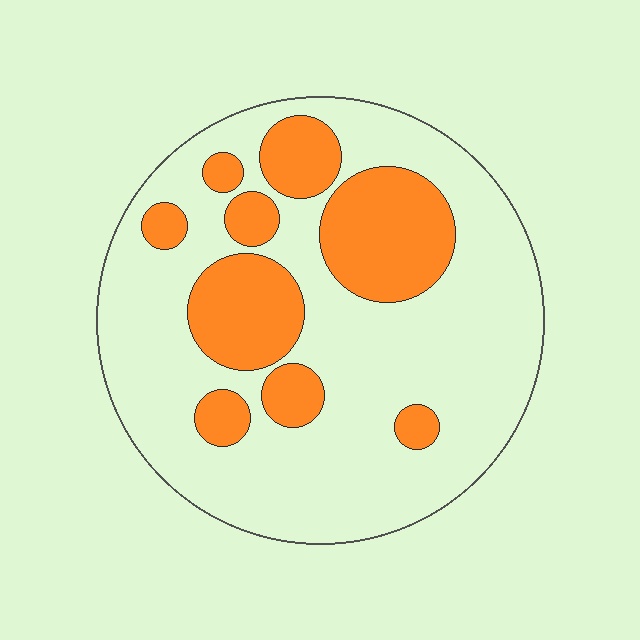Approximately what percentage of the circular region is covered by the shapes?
Approximately 30%.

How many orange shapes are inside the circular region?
9.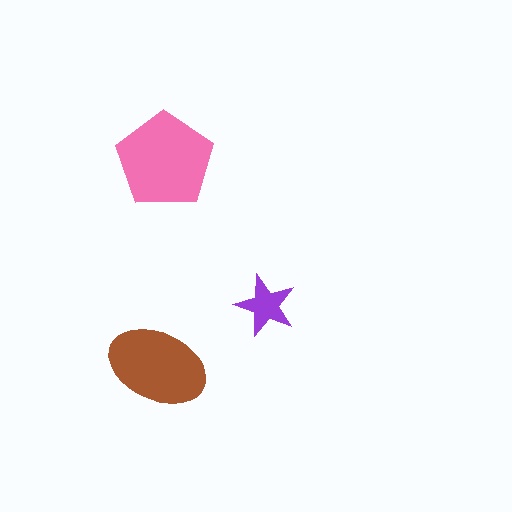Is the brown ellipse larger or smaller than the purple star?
Larger.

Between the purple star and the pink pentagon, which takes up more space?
The pink pentagon.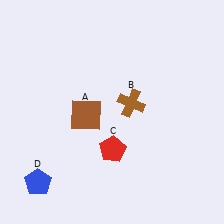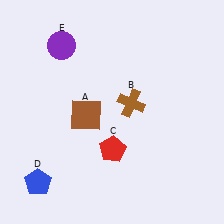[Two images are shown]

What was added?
A purple circle (E) was added in Image 2.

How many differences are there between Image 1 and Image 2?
There is 1 difference between the two images.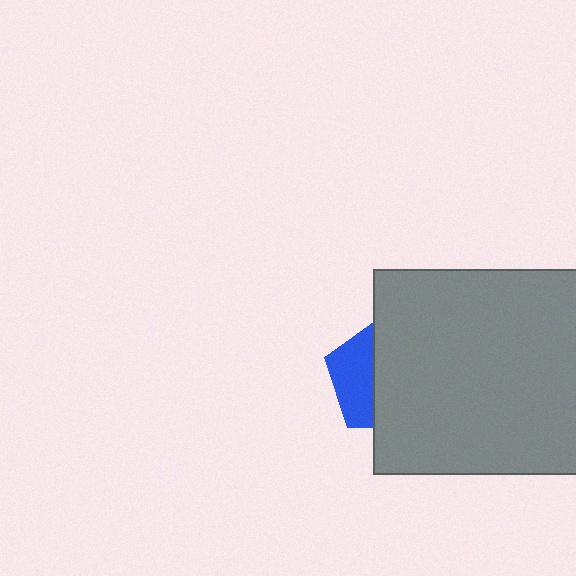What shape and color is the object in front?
The object in front is a gray square.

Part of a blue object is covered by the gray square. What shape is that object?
It is a pentagon.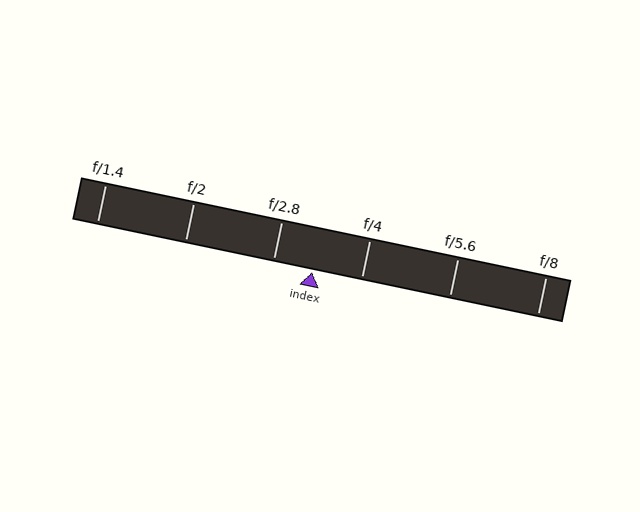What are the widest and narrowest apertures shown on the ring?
The widest aperture shown is f/1.4 and the narrowest is f/8.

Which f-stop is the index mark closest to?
The index mark is closest to f/2.8.